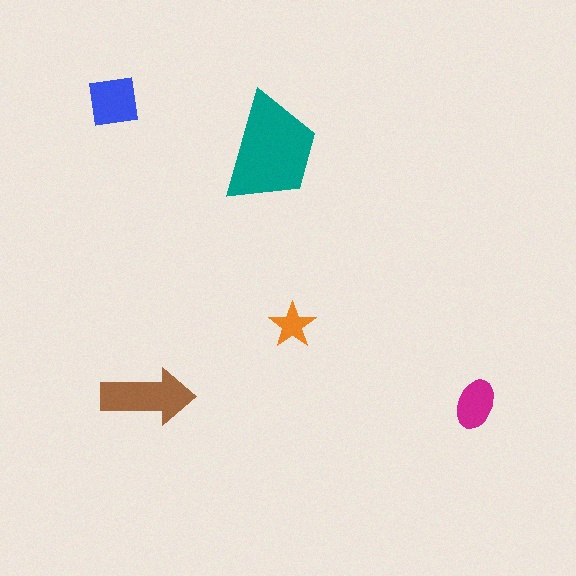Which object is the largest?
The teal trapezoid.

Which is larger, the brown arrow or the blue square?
The brown arrow.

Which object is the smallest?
The orange star.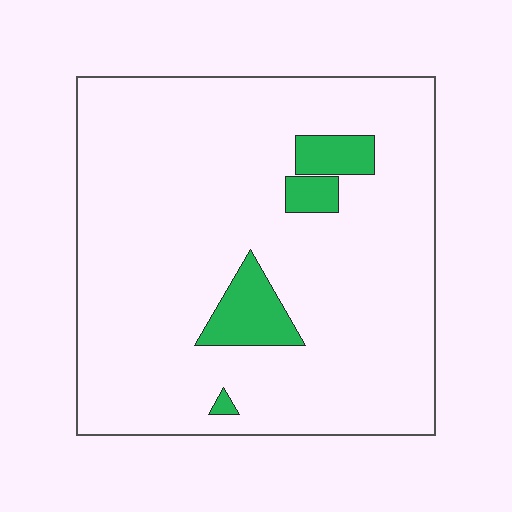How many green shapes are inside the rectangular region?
4.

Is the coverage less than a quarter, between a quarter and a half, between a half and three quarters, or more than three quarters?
Less than a quarter.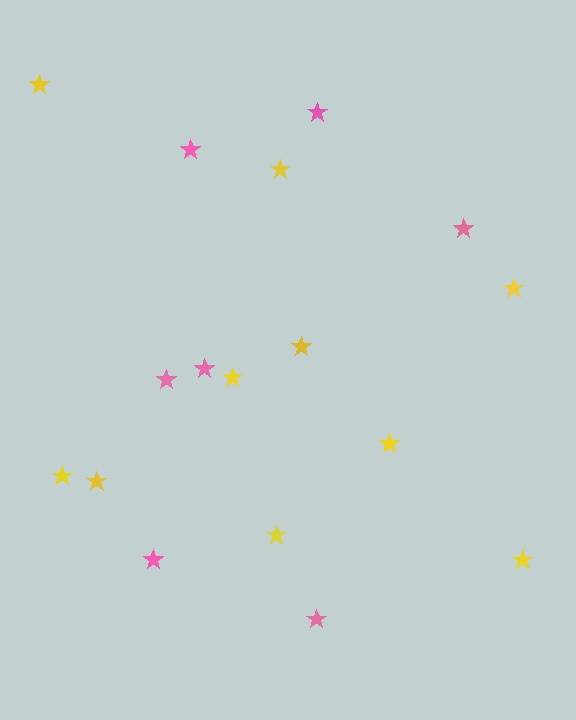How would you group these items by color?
There are 2 groups: one group of yellow stars (10) and one group of pink stars (7).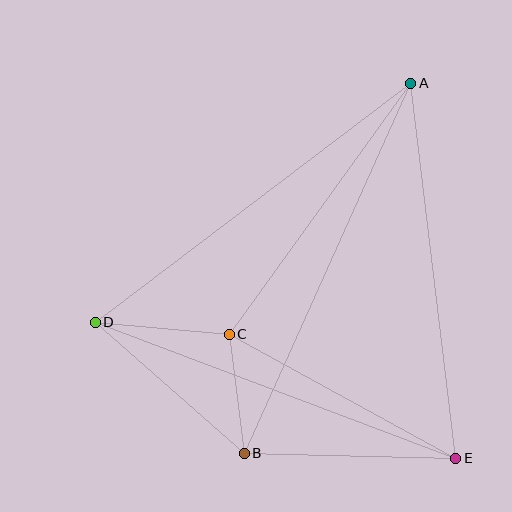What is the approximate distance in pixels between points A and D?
The distance between A and D is approximately 396 pixels.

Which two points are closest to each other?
Points B and C are closest to each other.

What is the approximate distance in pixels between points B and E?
The distance between B and E is approximately 211 pixels.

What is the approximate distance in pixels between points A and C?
The distance between A and C is approximately 310 pixels.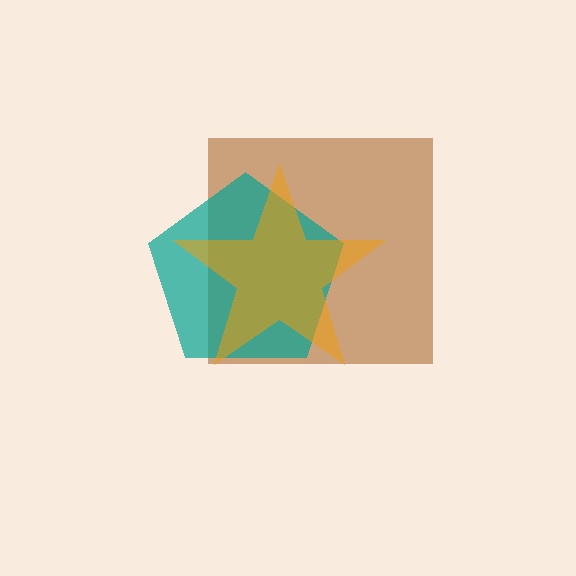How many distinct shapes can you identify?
There are 3 distinct shapes: a brown square, a teal pentagon, an orange star.